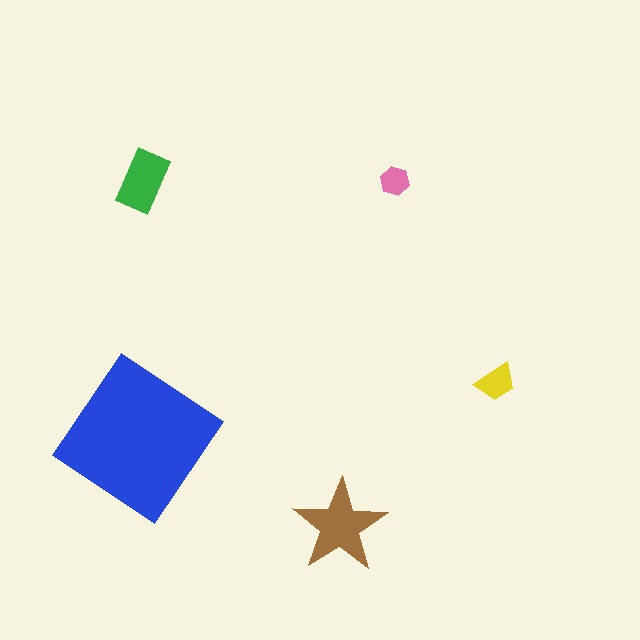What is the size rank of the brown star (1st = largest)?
2nd.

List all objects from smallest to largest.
The pink hexagon, the yellow trapezoid, the green rectangle, the brown star, the blue diamond.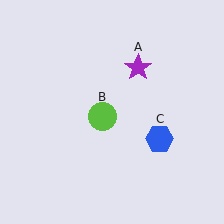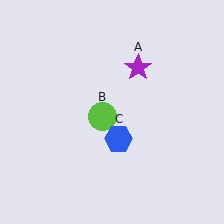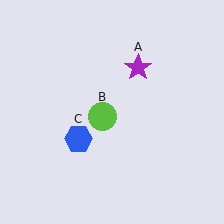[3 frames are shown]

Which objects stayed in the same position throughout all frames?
Purple star (object A) and lime circle (object B) remained stationary.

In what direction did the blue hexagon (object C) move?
The blue hexagon (object C) moved left.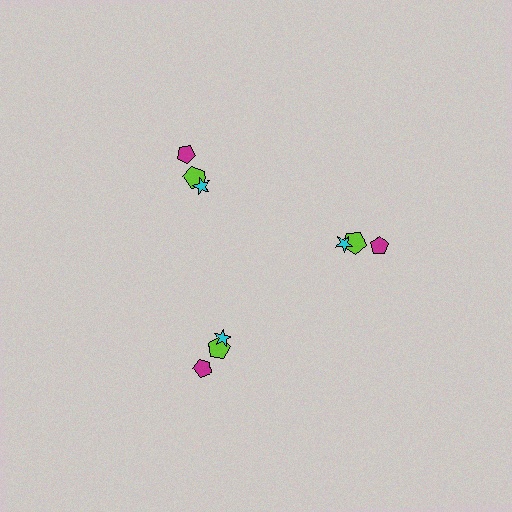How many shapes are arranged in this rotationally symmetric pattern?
There are 9 shapes, arranged in 3 groups of 3.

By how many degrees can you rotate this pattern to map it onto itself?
The pattern maps onto itself every 120 degrees of rotation.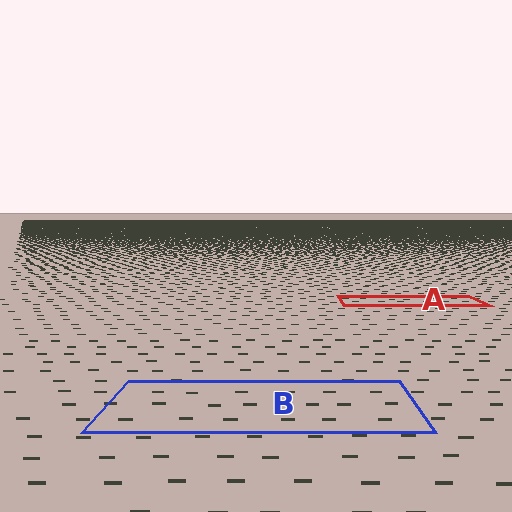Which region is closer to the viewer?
Region B is closer. The texture elements there are larger and more spread out.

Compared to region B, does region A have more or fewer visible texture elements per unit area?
Region A has more texture elements per unit area — they are packed more densely because it is farther away.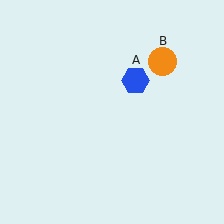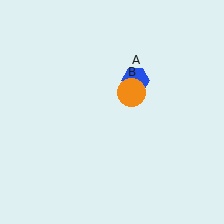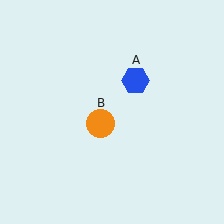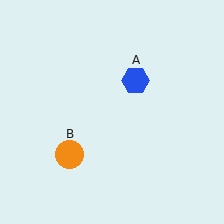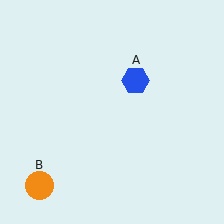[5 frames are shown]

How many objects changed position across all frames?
1 object changed position: orange circle (object B).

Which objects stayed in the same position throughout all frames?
Blue hexagon (object A) remained stationary.